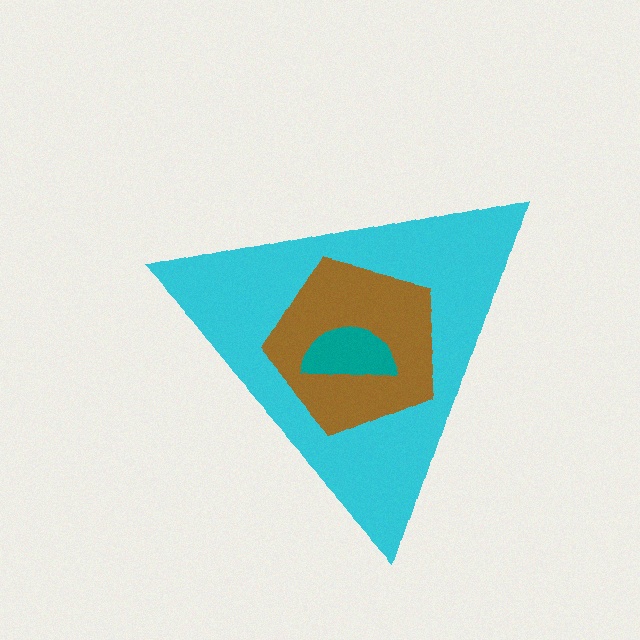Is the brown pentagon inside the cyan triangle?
Yes.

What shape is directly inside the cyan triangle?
The brown pentagon.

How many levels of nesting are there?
3.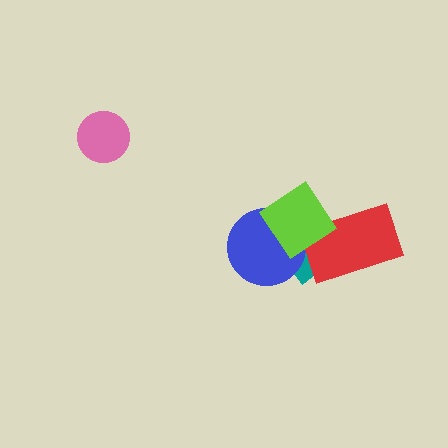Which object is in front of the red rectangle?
The lime diamond is in front of the red rectangle.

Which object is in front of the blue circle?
The lime diamond is in front of the blue circle.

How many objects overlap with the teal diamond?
3 objects overlap with the teal diamond.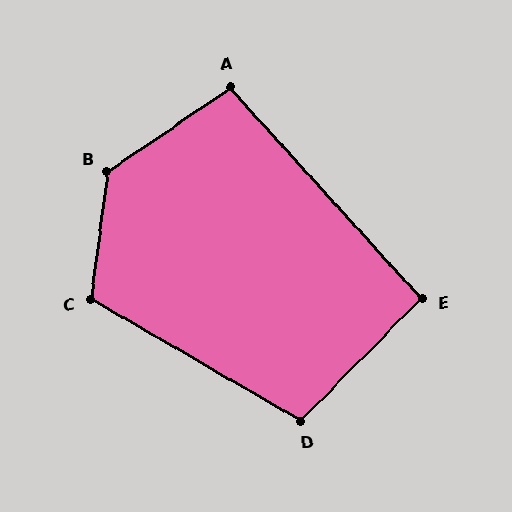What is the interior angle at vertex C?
Approximately 113 degrees (obtuse).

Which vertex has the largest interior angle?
B, at approximately 132 degrees.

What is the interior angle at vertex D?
Approximately 104 degrees (obtuse).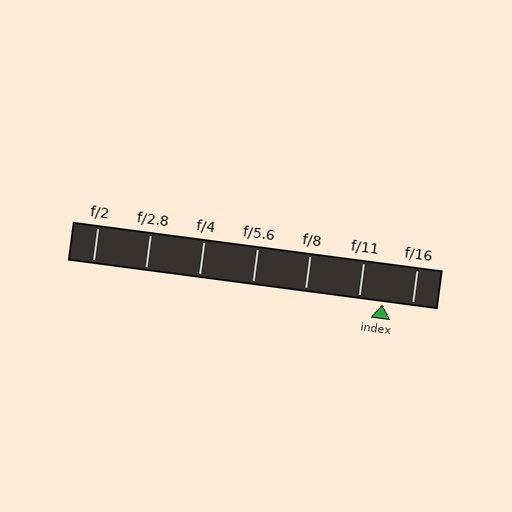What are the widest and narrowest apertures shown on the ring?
The widest aperture shown is f/2 and the narrowest is f/16.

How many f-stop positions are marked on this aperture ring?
There are 7 f-stop positions marked.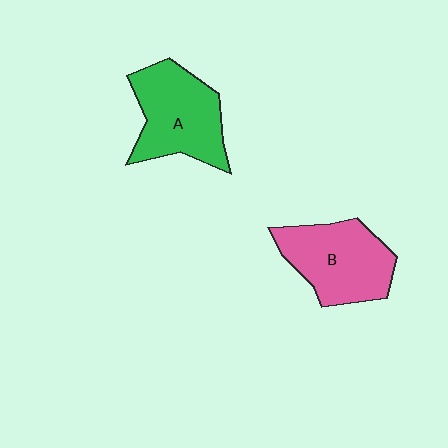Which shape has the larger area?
Shape A (green).